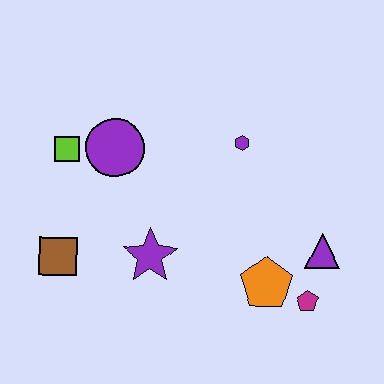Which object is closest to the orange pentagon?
The magenta pentagon is closest to the orange pentagon.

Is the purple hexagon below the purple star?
No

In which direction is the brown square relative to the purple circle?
The brown square is below the purple circle.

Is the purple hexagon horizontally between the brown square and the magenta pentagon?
Yes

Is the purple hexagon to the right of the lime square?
Yes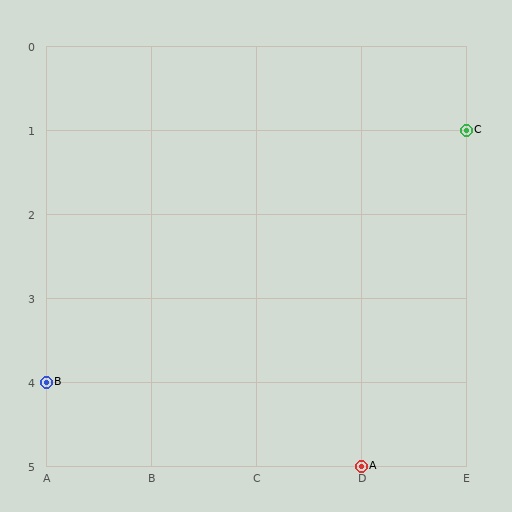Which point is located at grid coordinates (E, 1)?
Point C is at (E, 1).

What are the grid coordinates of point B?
Point B is at grid coordinates (A, 4).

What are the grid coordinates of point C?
Point C is at grid coordinates (E, 1).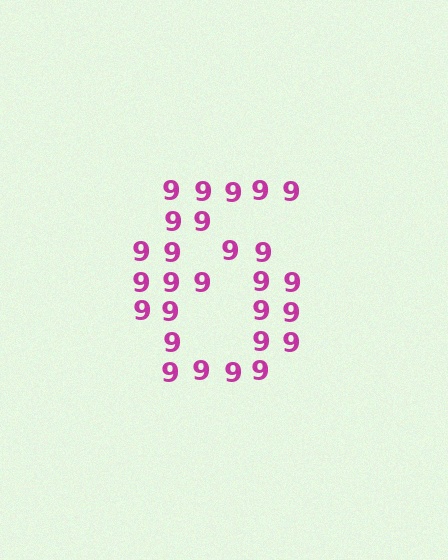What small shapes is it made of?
It is made of small digit 9's.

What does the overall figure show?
The overall figure shows the digit 6.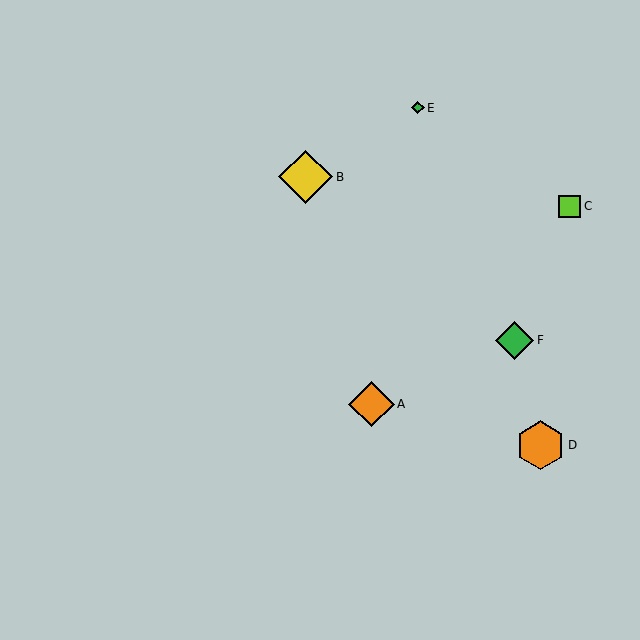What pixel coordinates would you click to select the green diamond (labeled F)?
Click at (515, 340) to select the green diamond F.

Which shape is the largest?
The yellow diamond (labeled B) is the largest.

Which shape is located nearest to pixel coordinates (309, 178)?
The yellow diamond (labeled B) at (306, 177) is nearest to that location.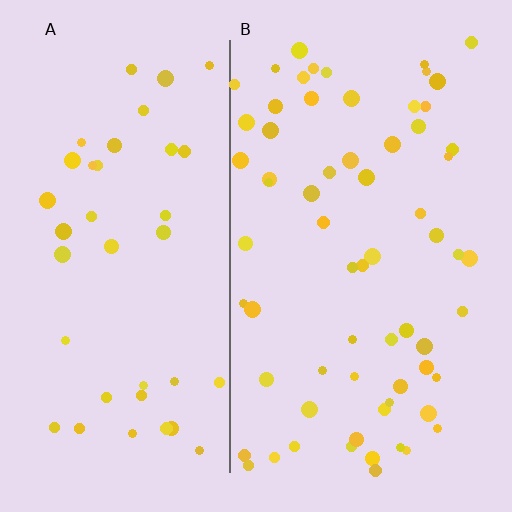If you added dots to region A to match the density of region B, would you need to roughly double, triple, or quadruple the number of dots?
Approximately double.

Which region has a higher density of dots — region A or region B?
B (the right).